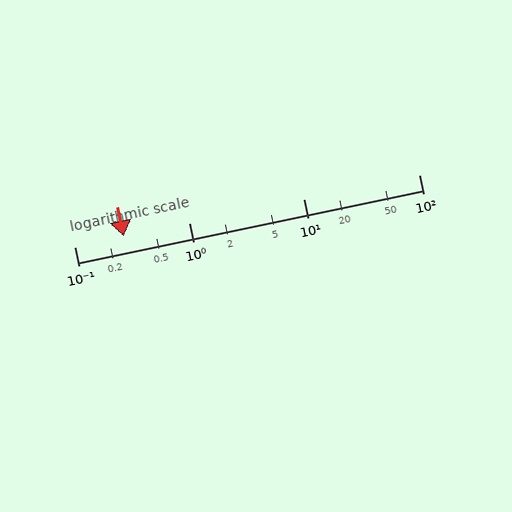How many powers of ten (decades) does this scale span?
The scale spans 3 decades, from 0.1 to 100.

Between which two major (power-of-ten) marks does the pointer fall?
The pointer is between 0.1 and 1.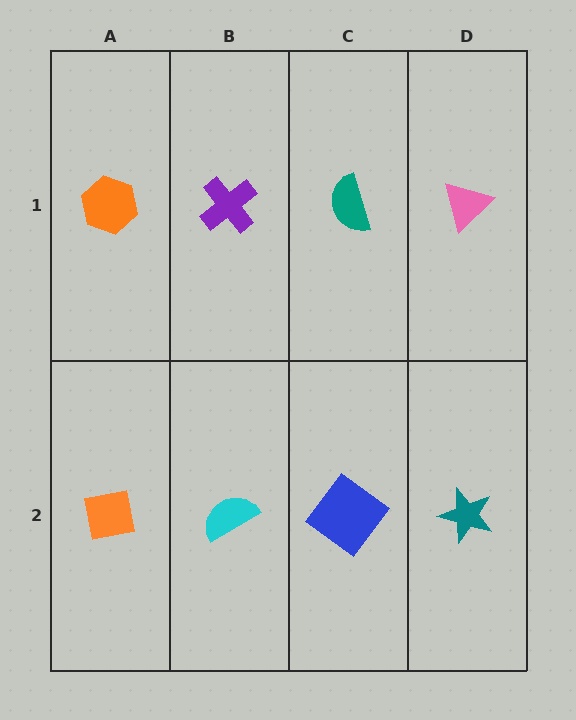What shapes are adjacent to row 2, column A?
An orange hexagon (row 1, column A), a cyan semicircle (row 2, column B).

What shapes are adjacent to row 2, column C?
A teal semicircle (row 1, column C), a cyan semicircle (row 2, column B), a teal star (row 2, column D).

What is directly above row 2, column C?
A teal semicircle.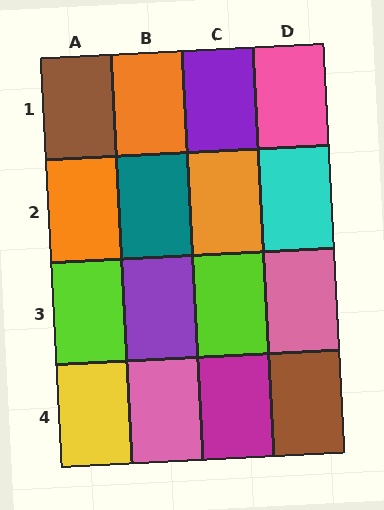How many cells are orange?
3 cells are orange.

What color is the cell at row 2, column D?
Cyan.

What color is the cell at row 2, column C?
Orange.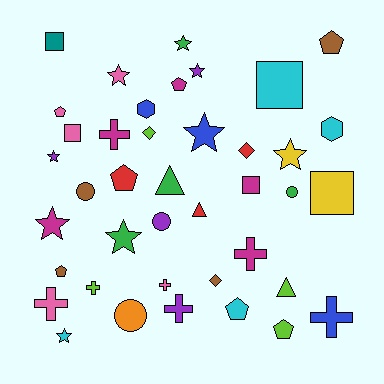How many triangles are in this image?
There are 3 triangles.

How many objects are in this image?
There are 40 objects.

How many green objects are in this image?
There are 4 green objects.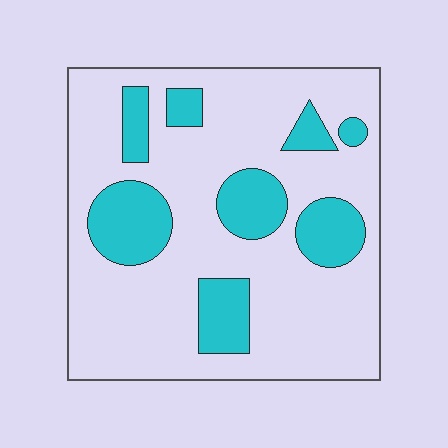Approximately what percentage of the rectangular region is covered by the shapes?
Approximately 25%.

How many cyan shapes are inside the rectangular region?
8.